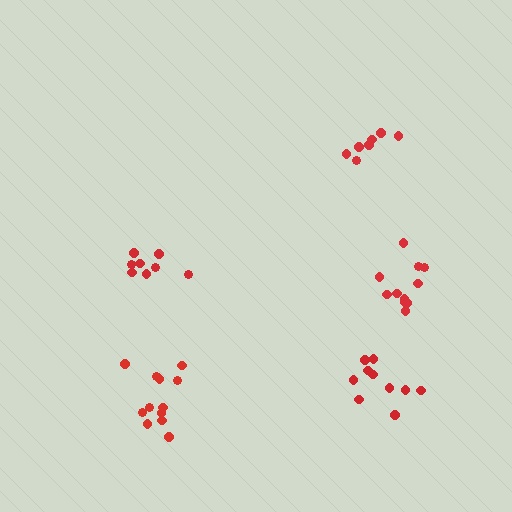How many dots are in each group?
Group 1: 11 dots, Group 2: 8 dots, Group 3: 10 dots, Group 4: 12 dots, Group 5: 7 dots (48 total).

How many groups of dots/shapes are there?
There are 5 groups.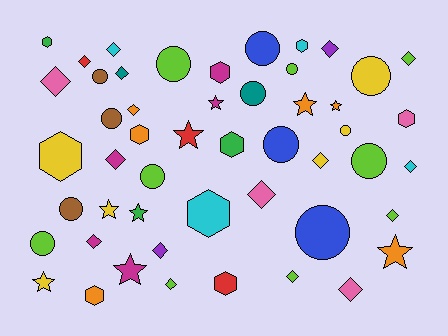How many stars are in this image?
There are 9 stars.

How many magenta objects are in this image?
There are 5 magenta objects.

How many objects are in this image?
There are 50 objects.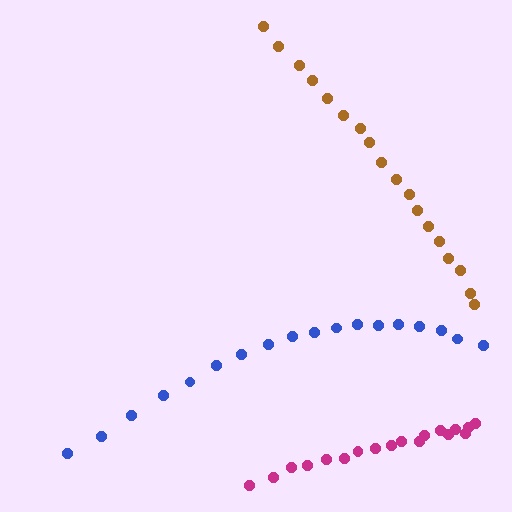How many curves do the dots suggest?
There are 3 distinct paths.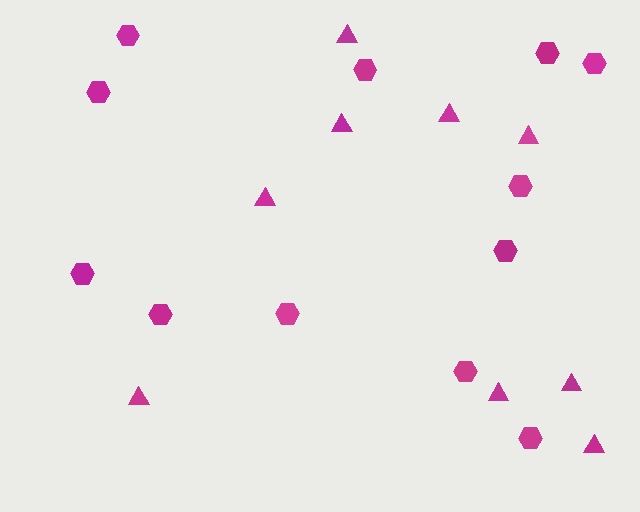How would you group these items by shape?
There are 2 groups: one group of triangles (9) and one group of hexagons (12).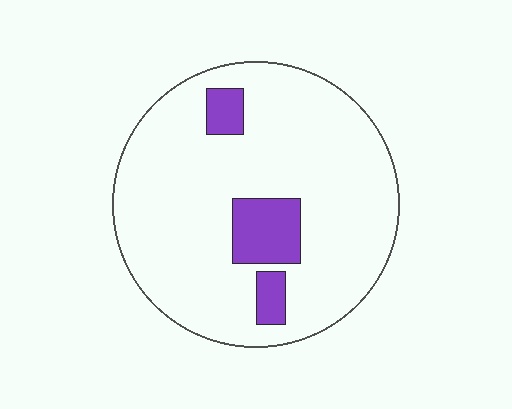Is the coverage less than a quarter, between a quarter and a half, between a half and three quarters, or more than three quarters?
Less than a quarter.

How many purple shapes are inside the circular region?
3.